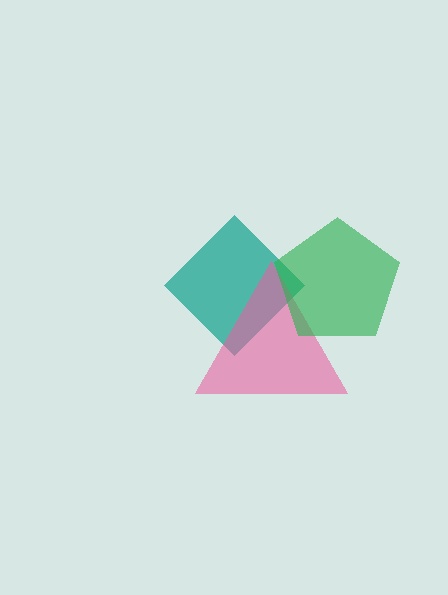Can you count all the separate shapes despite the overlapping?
Yes, there are 3 separate shapes.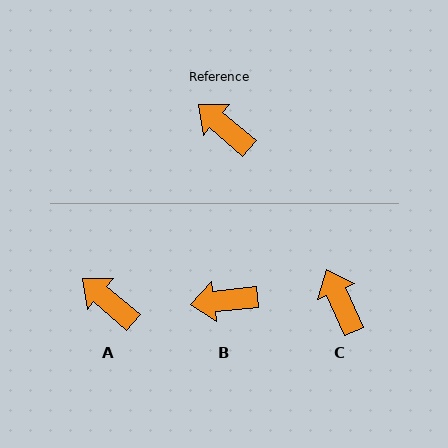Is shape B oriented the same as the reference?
No, it is off by about 47 degrees.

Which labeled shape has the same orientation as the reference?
A.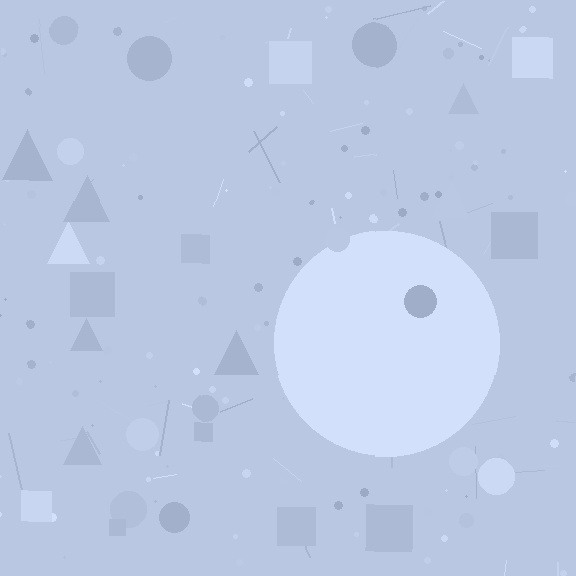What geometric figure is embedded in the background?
A circle is embedded in the background.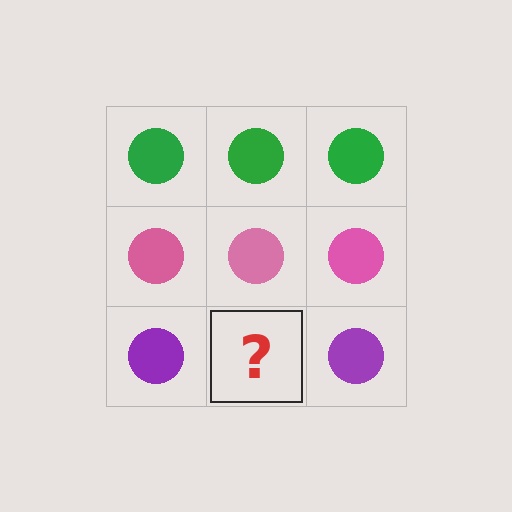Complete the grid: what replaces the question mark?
The question mark should be replaced with a purple circle.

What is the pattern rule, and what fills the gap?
The rule is that each row has a consistent color. The gap should be filled with a purple circle.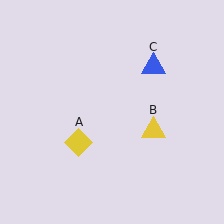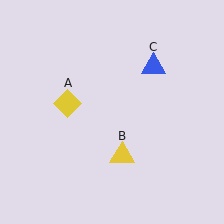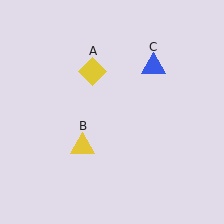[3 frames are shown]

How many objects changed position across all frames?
2 objects changed position: yellow diamond (object A), yellow triangle (object B).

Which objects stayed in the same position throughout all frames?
Blue triangle (object C) remained stationary.